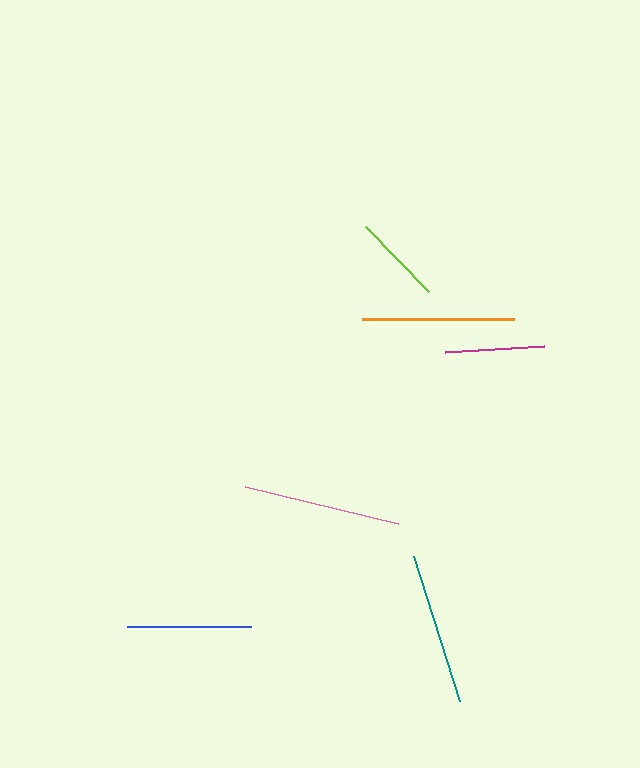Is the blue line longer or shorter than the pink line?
The pink line is longer than the blue line.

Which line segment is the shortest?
The lime line is the shortest at approximately 90 pixels.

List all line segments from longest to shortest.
From longest to shortest: pink, orange, teal, blue, magenta, lime.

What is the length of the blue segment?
The blue segment is approximately 124 pixels long.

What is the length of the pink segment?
The pink segment is approximately 157 pixels long.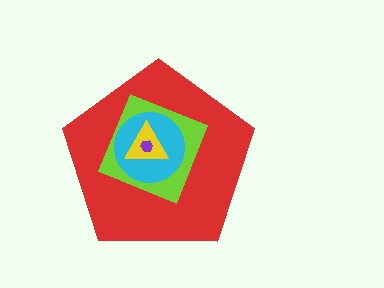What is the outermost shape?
The red pentagon.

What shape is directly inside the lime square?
The cyan circle.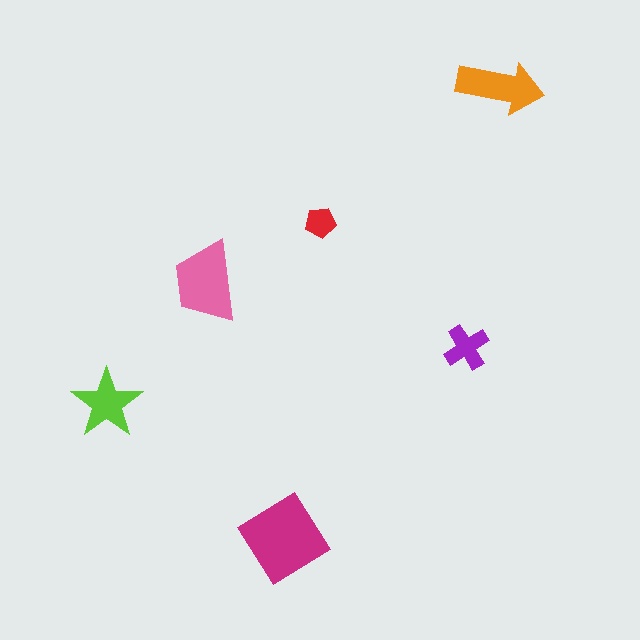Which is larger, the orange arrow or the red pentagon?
The orange arrow.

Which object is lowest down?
The magenta diamond is bottommost.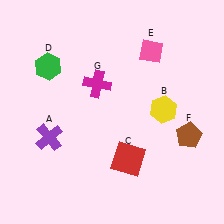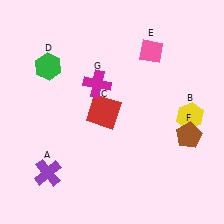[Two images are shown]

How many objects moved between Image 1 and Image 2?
3 objects moved between the two images.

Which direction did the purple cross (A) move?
The purple cross (A) moved down.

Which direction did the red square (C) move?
The red square (C) moved up.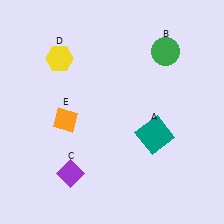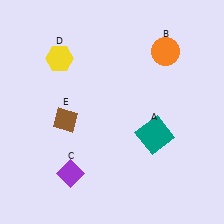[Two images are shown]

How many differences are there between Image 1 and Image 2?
There are 2 differences between the two images.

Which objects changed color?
B changed from green to orange. E changed from orange to brown.